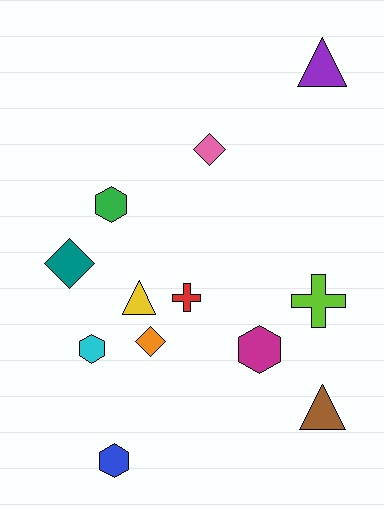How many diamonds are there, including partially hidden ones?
There are 3 diamonds.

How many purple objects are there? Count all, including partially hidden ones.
There is 1 purple object.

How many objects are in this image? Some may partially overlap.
There are 12 objects.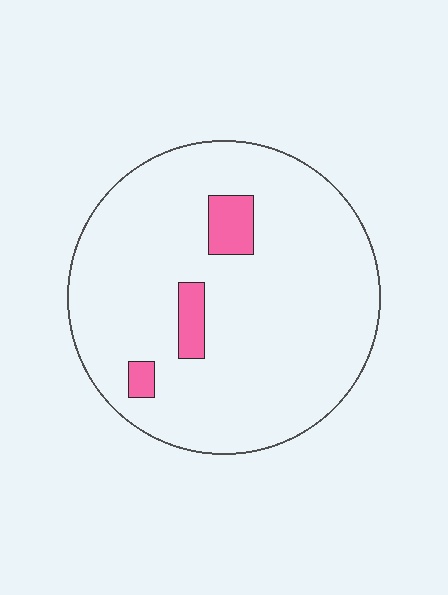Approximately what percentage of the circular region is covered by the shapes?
Approximately 10%.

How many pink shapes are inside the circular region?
3.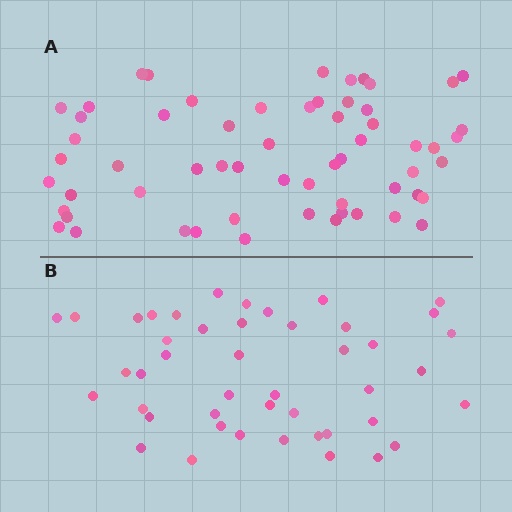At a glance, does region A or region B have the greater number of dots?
Region A (the top region) has more dots.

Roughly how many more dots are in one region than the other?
Region A has approximately 15 more dots than region B.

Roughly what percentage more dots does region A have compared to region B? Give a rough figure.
About 35% more.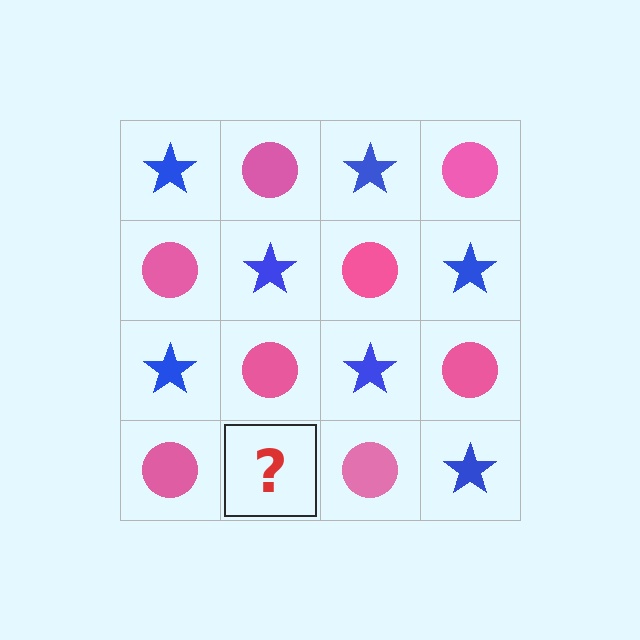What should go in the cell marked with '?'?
The missing cell should contain a blue star.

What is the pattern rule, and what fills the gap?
The rule is that it alternates blue star and pink circle in a checkerboard pattern. The gap should be filled with a blue star.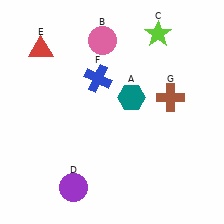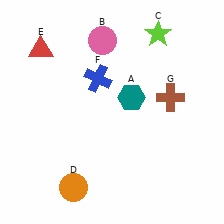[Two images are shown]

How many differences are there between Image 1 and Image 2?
There is 1 difference between the two images.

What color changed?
The circle (D) changed from purple in Image 1 to orange in Image 2.